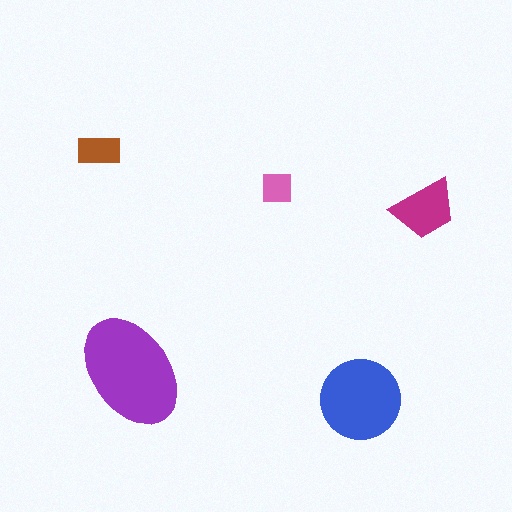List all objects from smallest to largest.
The pink square, the brown rectangle, the magenta trapezoid, the blue circle, the purple ellipse.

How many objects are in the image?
There are 5 objects in the image.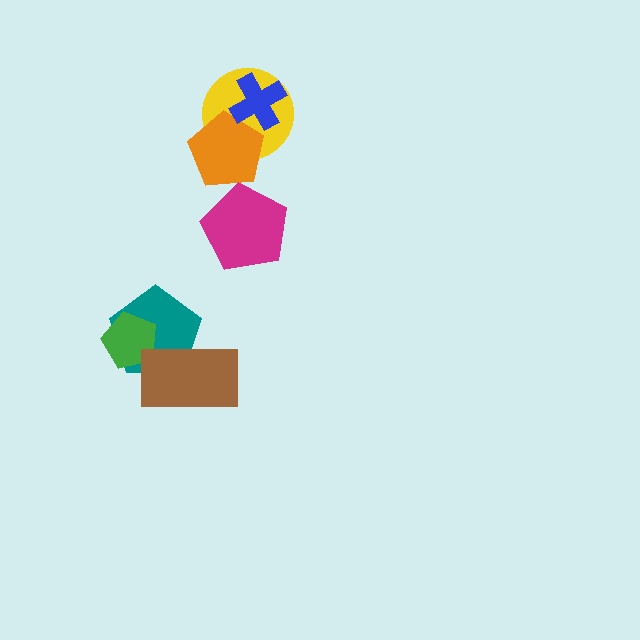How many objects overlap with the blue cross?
2 objects overlap with the blue cross.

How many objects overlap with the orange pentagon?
2 objects overlap with the orange pentagon.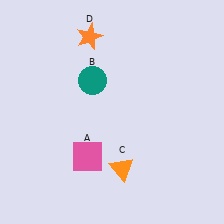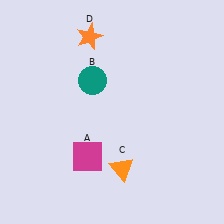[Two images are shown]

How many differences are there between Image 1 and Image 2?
There is 1 difference between the two images.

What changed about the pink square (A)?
In Image 1, A is pink. In Image 2, it changed to magenta.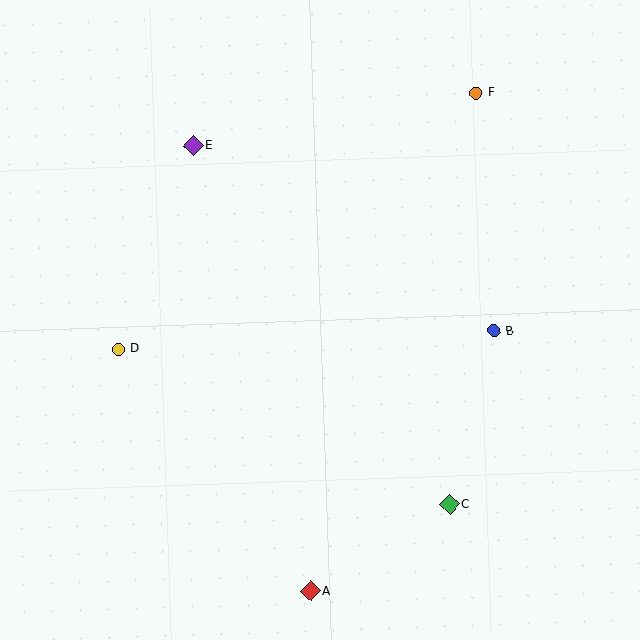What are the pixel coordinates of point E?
Point E is at (193, 145).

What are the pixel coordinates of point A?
Point A is at (311, 591).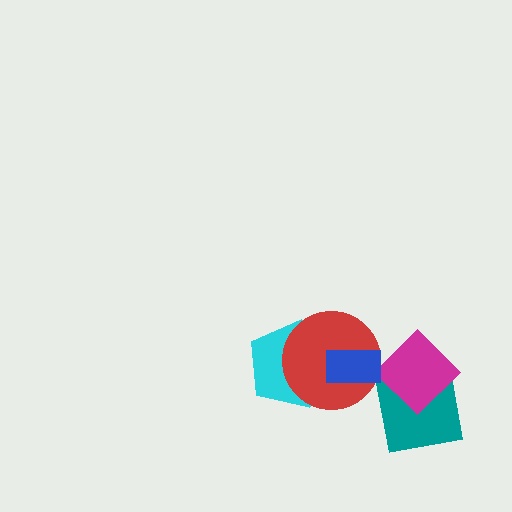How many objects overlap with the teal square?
1 object overlaps with the teal square.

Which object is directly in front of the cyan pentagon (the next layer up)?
The red circle is directly in front of the cyan pentagon.